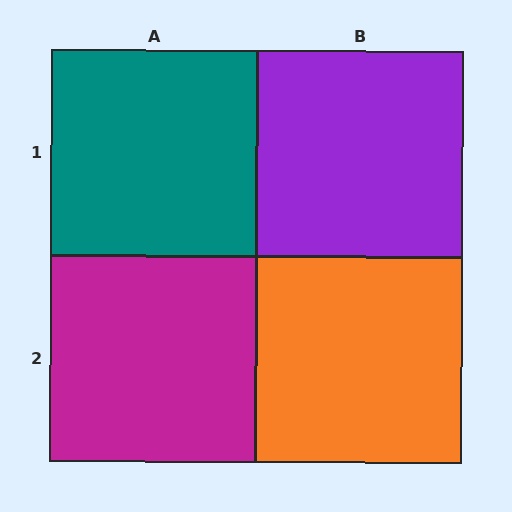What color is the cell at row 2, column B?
Orange.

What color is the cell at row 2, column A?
Magenta.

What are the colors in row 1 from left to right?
Teal, purple.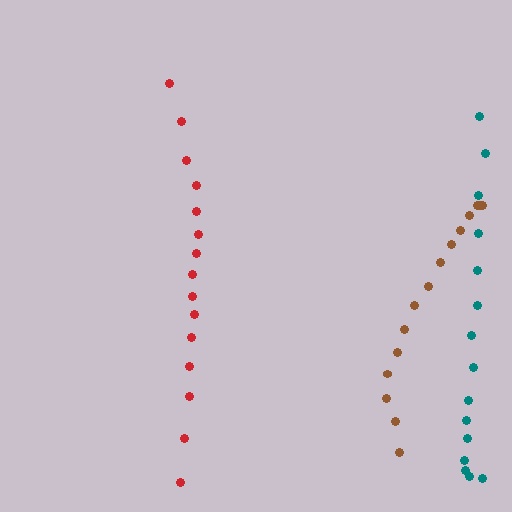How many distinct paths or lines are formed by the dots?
There are 3 distinct paths.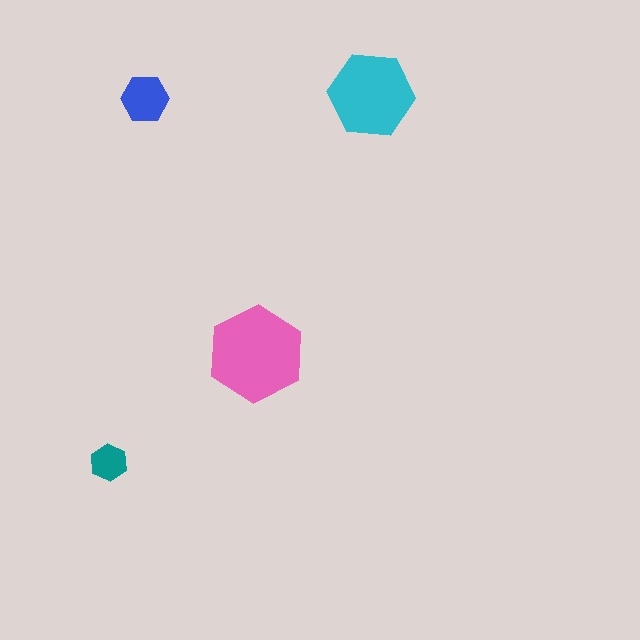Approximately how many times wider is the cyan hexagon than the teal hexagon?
About 2.5 times wider.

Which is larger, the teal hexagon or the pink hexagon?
The pink one.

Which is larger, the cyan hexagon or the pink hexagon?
The pink one.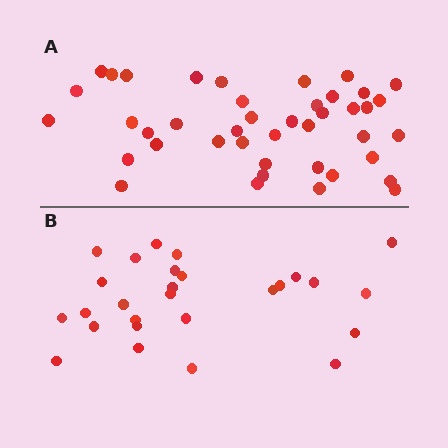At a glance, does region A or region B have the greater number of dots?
Region A (the top region) has more dots.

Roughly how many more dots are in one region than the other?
Region A has approximately 15 more dots than region B.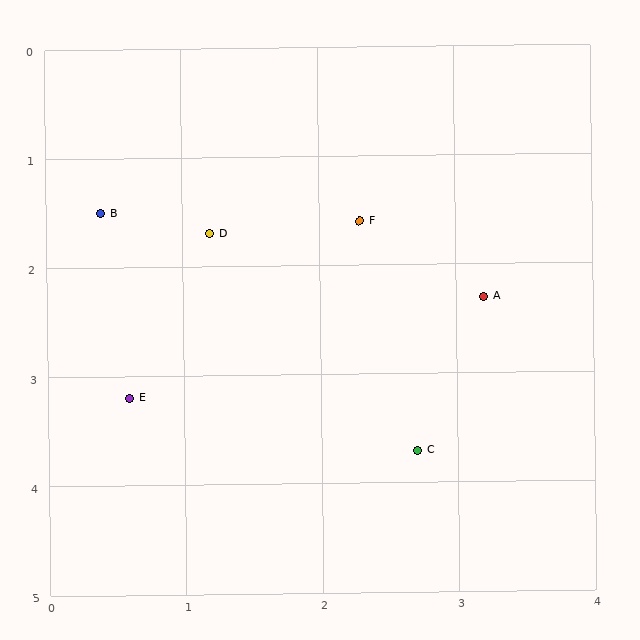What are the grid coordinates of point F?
Point F is at approximately (2.3, 1.6).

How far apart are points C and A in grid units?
Points C and A are about 1.5 grid units apart.